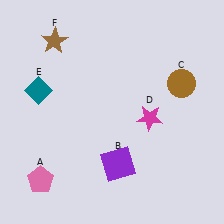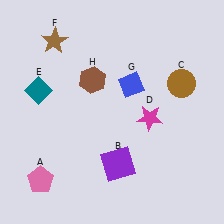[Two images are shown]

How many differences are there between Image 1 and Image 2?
There are 2 differences between the two images.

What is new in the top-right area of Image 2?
A blue diamond (G) was added in the top-right area of Image 2.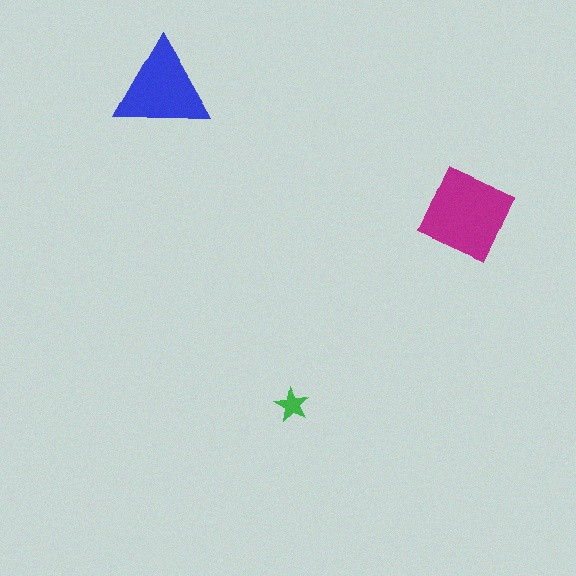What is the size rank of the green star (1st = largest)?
3rd.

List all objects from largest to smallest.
The magenta square, the blue triangle, the green star.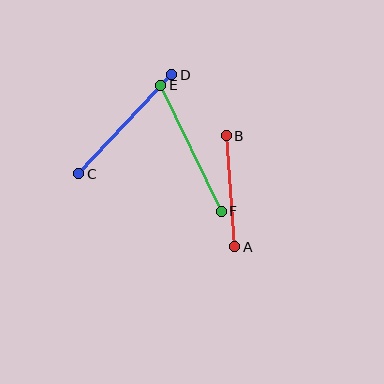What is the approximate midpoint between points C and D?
The midpoint is at approximately (125, 124) pixels.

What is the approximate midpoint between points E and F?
The midpoint is at approximately (191, 148) pixels.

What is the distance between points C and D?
The distance is approximately 136 pixels.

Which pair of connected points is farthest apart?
Points E and F are farthest apart.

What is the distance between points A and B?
The distance is approximately 112 pixels.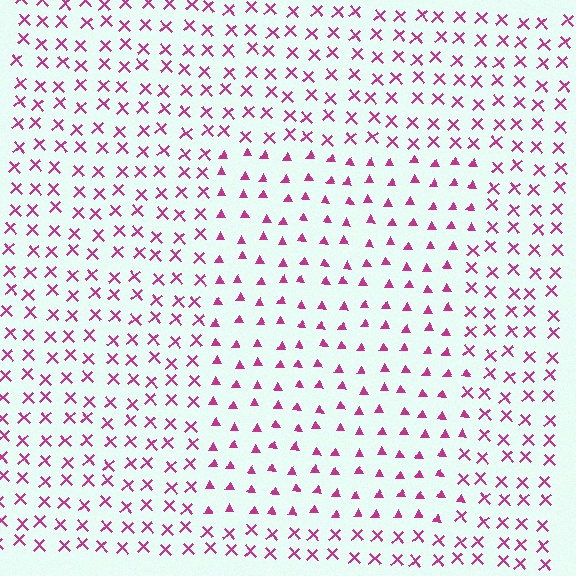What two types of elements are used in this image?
The image uses triangles inside the rectangle region and X marks outside it.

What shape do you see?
I see a rectangle.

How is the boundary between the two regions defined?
The boundary is defined by a change in element shape: triangles inside vs. X marks outside. All elements share the same color and spacing.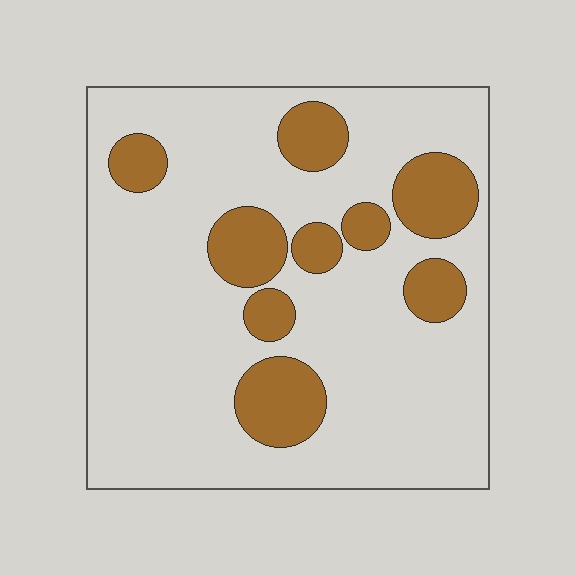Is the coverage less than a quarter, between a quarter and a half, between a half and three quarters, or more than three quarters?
Less than a quarter.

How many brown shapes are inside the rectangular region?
9.